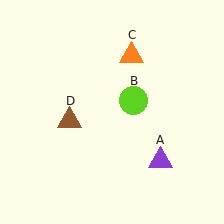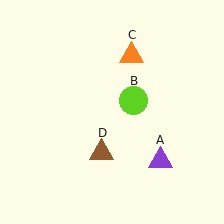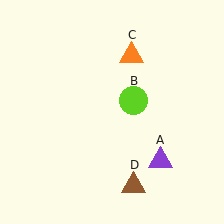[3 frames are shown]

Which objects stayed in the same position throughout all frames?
Purple triangle (object A) and lime circle (object B) and orange triangle (object C) remained stationary.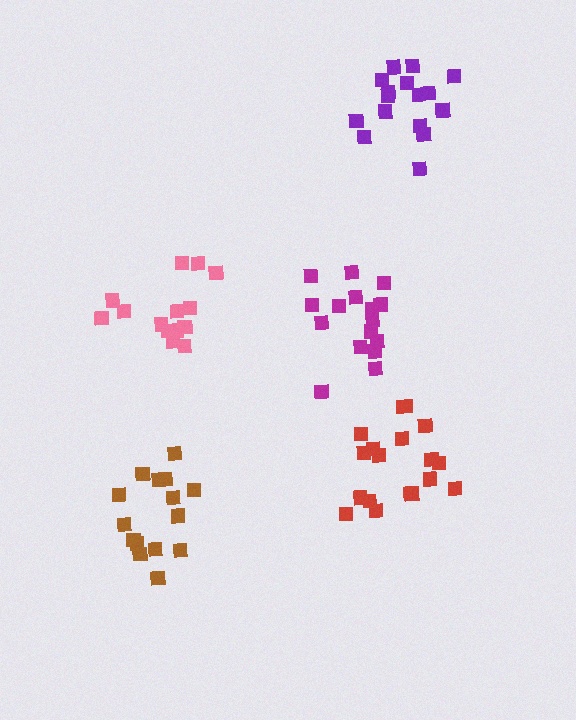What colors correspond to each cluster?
The clusters are colored: red, purple, brown, pink, magenta.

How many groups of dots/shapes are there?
There are 5 groups.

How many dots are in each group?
Group 1: 18 dots, Group 2: 16 dots, Group 3: 15 dots, Group 4: 14 dots, Group 5: 16 dots (79 total).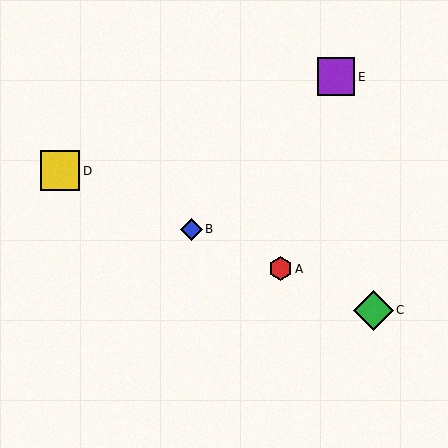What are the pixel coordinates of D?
Object D is at (60, 171).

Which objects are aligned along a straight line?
Objects A, B, C, D are aligned along a straight line.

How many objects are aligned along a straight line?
4 objects (A, B, C, D) are aligned along a straight line.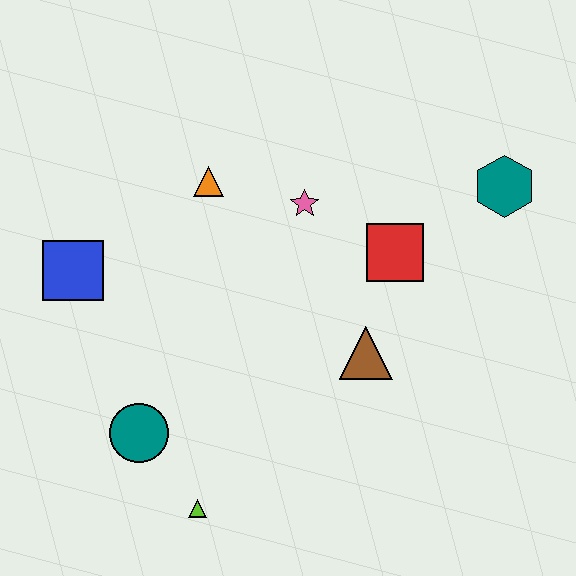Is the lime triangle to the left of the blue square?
No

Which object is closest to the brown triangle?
The red square is closest to the brown triangle.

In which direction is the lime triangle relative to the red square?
The lime triangle is below the red square.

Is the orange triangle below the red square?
No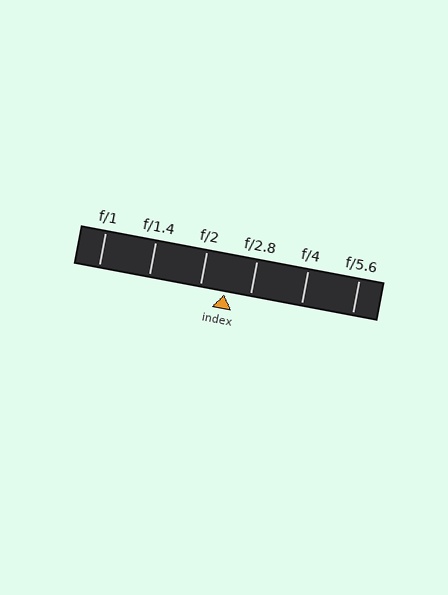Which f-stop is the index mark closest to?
The index mark is closest to f/2.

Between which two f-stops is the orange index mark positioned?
The index mark is between f/2 and f/2.8.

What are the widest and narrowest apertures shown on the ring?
The widest aperture shown is f/1 and the narrowest is f/5.6.